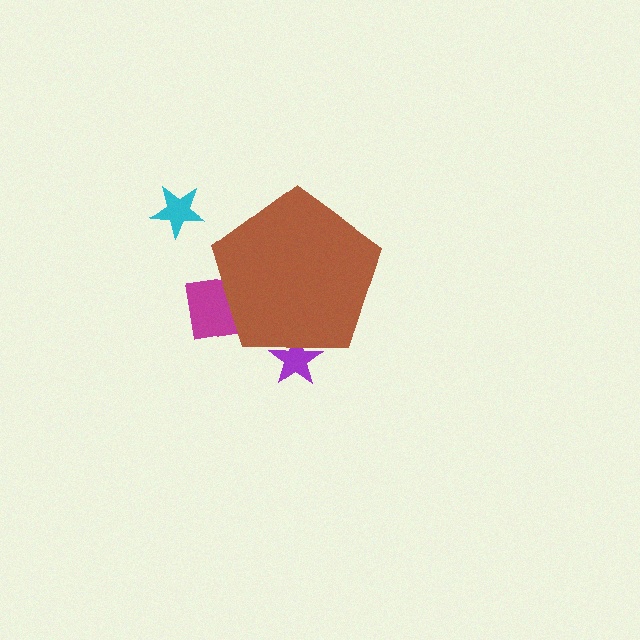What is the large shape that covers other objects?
A brown pentagon.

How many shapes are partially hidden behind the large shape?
2 shapes are partially hidden.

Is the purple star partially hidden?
Yes, the purple star is partially hidden behind the brown pentagon.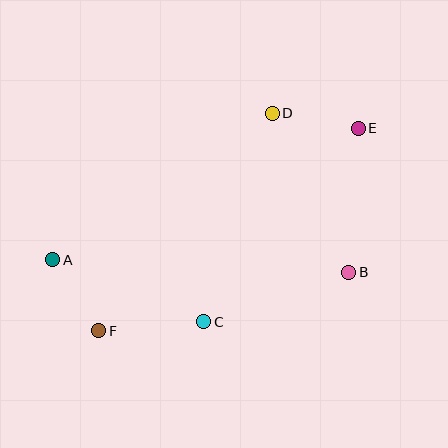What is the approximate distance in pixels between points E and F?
The distance between E and F is approximately 329 pixels.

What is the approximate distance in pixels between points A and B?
The distance between A and B is approximately 296 pixels.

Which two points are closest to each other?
Points A and F are closest to each other.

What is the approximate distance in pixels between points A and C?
The distance between A and C is approximately 163 pixels.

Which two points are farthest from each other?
Points A and E are farthest from each other.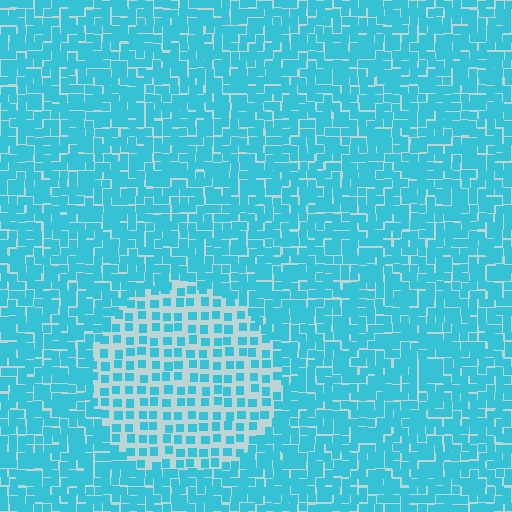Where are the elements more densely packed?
The elements are more densely packed outside the circle boundary.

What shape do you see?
I see a circle.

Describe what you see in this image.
The image contains small cyan elements arranged at two different densities. A circle-shaped region is visible where the elements are less densely packed than the surrounding area.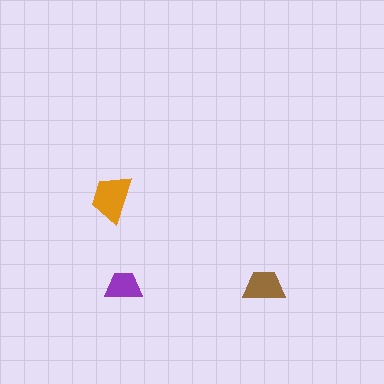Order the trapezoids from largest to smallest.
the orange one, the brown one, the purple one.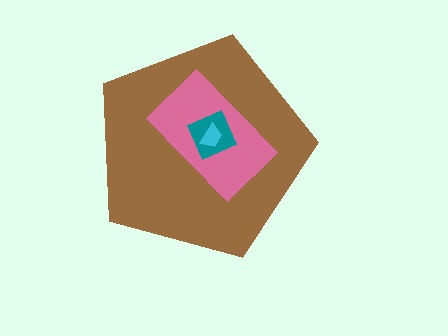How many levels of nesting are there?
4.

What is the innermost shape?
The cyan trapezoid.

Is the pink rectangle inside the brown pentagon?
Yes.